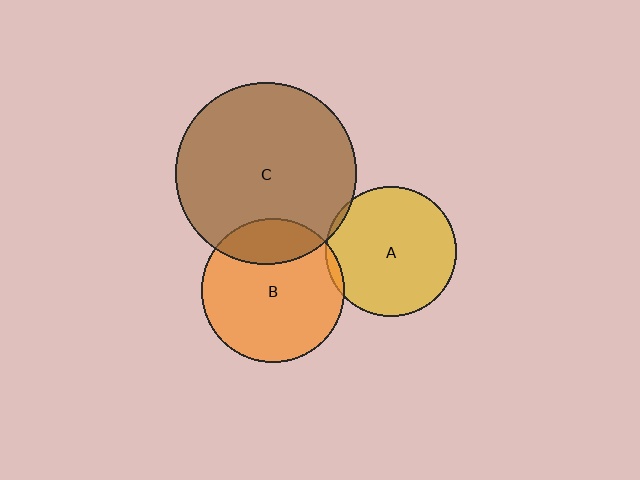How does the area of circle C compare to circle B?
Approximately 1.6 times.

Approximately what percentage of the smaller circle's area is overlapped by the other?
Approximately 20%.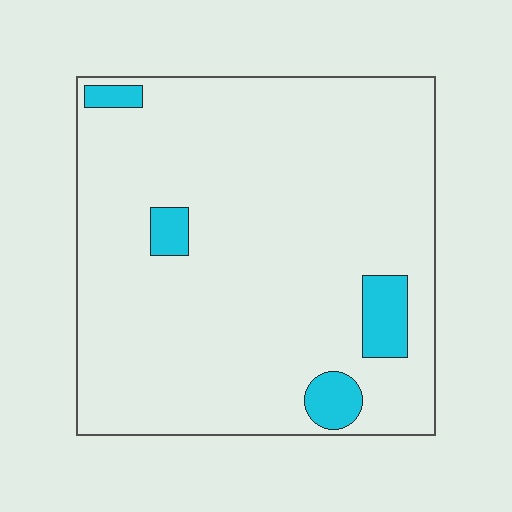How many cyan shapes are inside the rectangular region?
4.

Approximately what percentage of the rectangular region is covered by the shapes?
Approximately 10%.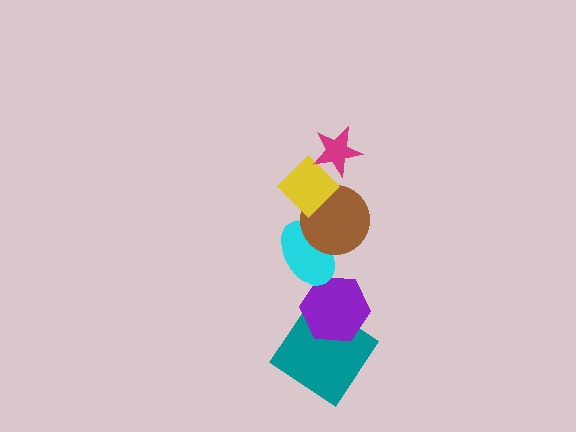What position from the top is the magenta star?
The magenta star is 1st from the top.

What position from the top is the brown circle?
The brown circle is 3rd from the top.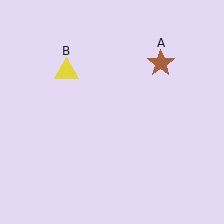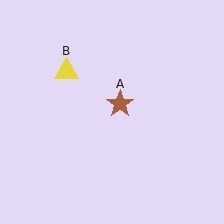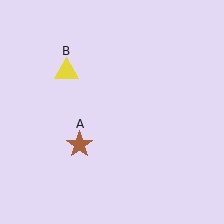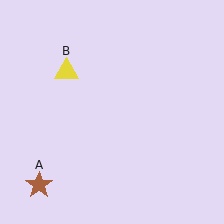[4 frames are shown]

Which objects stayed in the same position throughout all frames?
Yellow triangle (object B) remained stationary.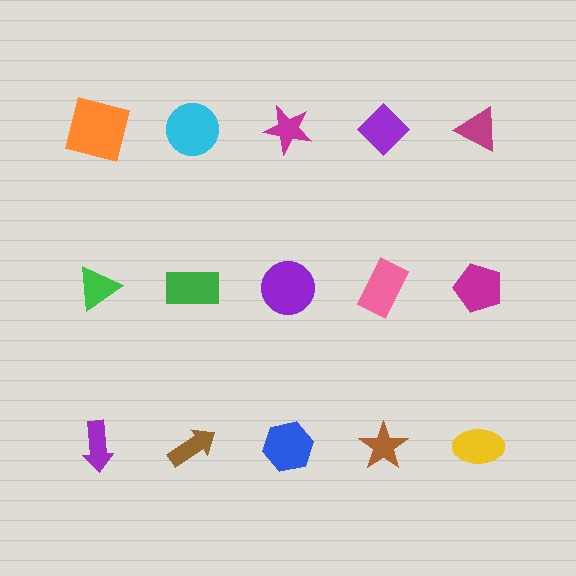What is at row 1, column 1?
An orange square.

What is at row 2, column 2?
A green rectangle.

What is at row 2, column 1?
A green triangle.